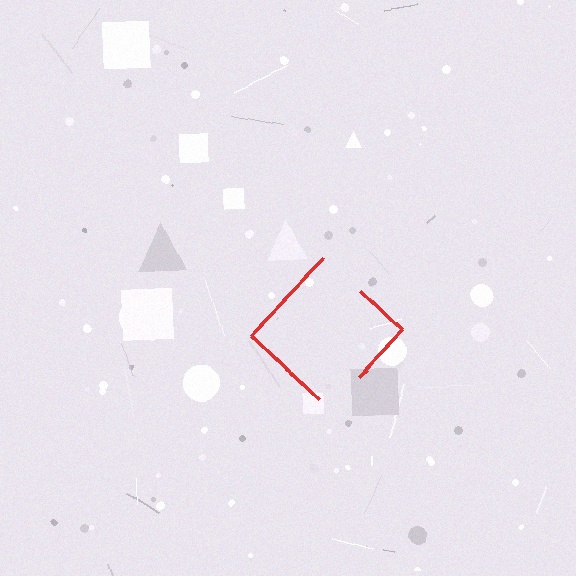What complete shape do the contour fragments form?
The contour fragments form a diamond.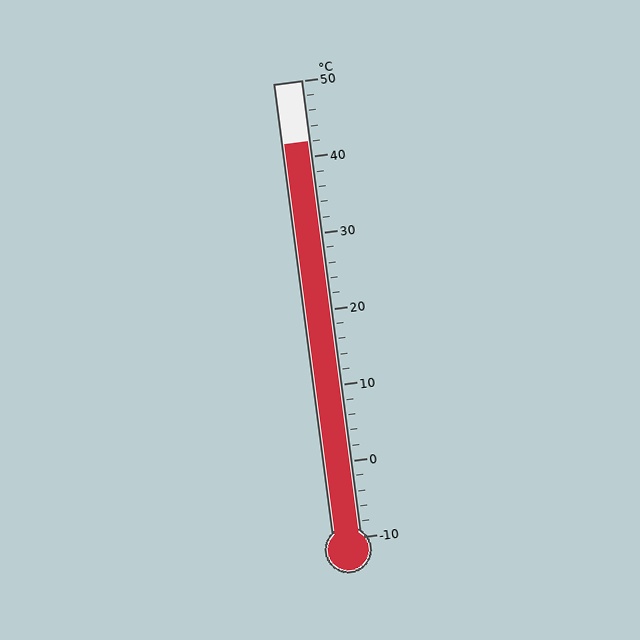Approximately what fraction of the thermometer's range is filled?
The thermometer is filled to approximately 85% of its range.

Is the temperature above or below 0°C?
The temperature is above 0°C.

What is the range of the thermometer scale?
The thermometer scale ranges from -10°C to 50°C.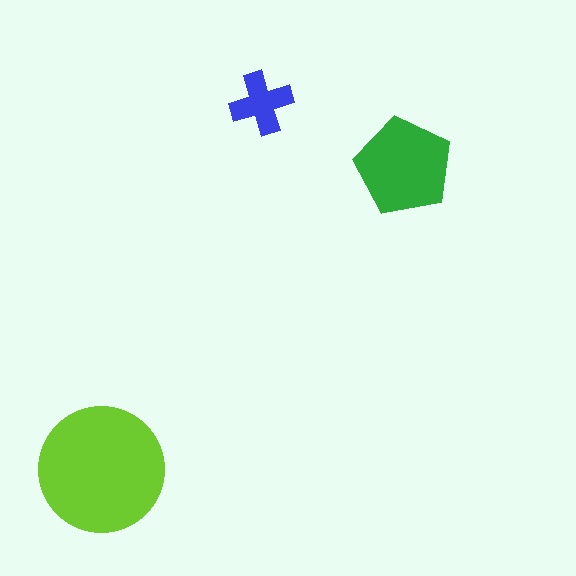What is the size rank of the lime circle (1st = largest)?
1st.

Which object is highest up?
The blue cross is topmost.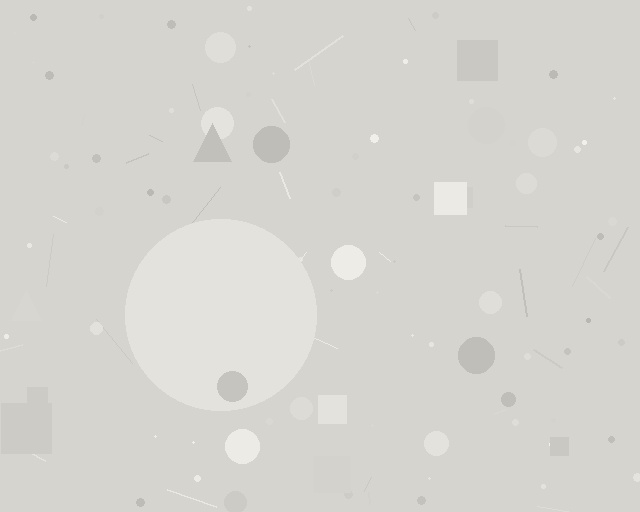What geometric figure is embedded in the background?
A circle is embedded in the background.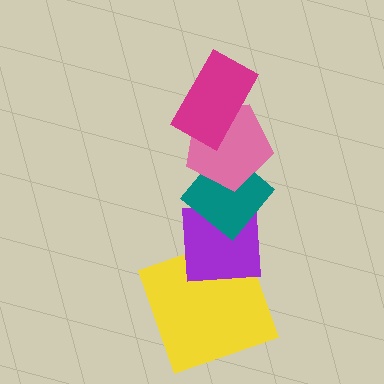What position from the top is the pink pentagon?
The pink pentagon is 2nd from the top.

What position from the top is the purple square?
The purple square is 4th from the top.